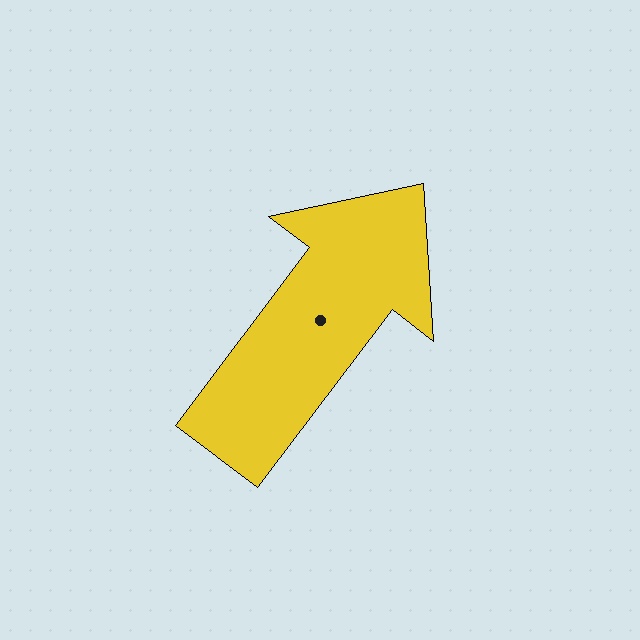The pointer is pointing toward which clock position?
Roughly 1 o'clock.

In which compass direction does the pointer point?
Northeast.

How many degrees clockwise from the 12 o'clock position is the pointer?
Approximately 37 degrees.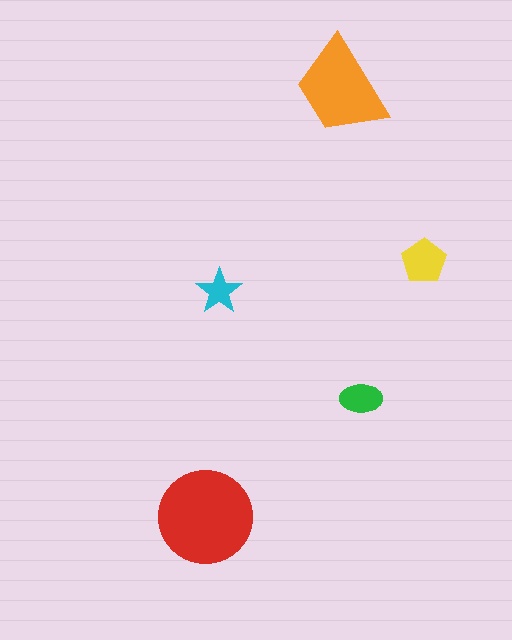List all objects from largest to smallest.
The red circle, the orange trapezoid, the yellow pentagon, the green ellipse, the cyan star.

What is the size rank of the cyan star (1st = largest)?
5th.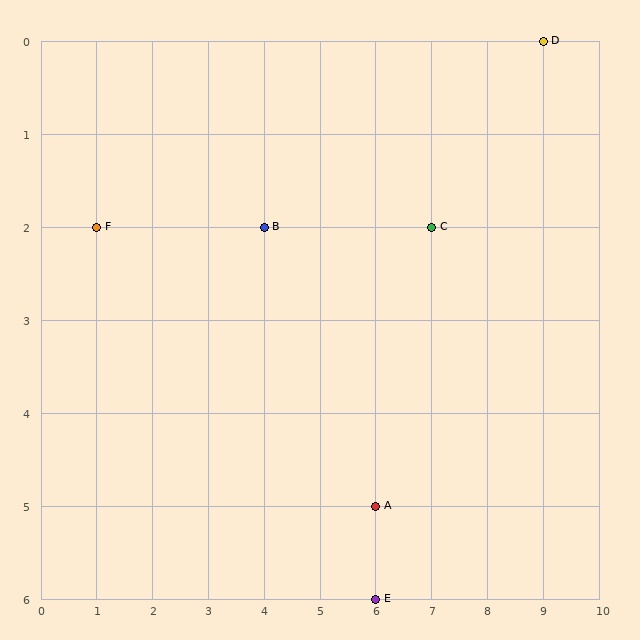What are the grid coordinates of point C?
Point C is at grid coordinates (7, 2).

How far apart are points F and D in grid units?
Points F and D are 8 columns and 2 rows apart (about 8.2 grid units diagonally).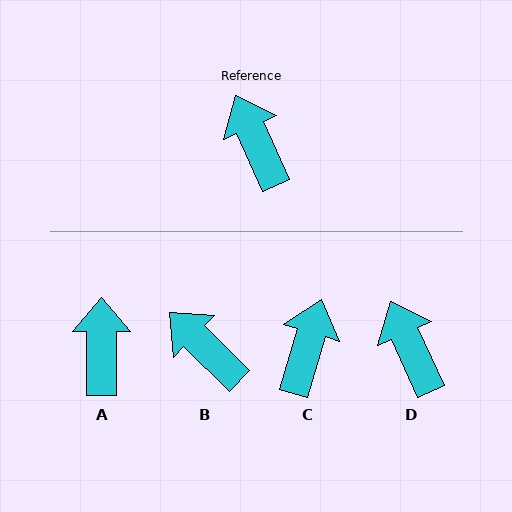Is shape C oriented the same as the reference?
No, it is off by about 41 degrees.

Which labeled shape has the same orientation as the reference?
D.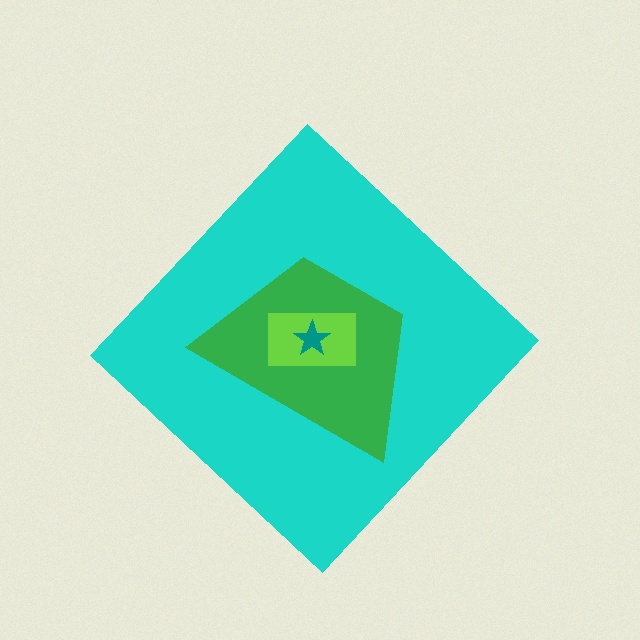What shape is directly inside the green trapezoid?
The lime rectangle.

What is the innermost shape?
The teal star.